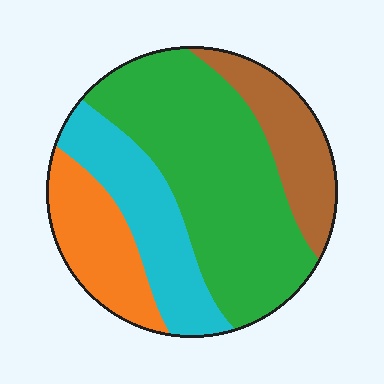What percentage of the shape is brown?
Brown covers 16% of the shape.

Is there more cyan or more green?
Green.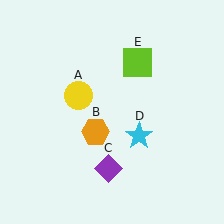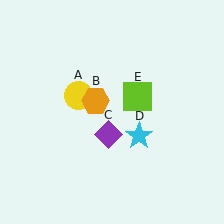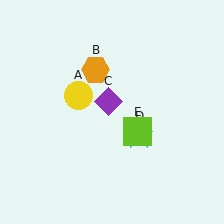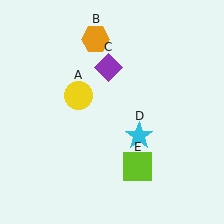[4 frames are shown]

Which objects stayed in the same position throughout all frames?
Yellow circle (object A) and cyan star (object D) remained stationary.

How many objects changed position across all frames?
3 objects changed position: orange hexagon (object B), purple diamond (object C), lime square (object E).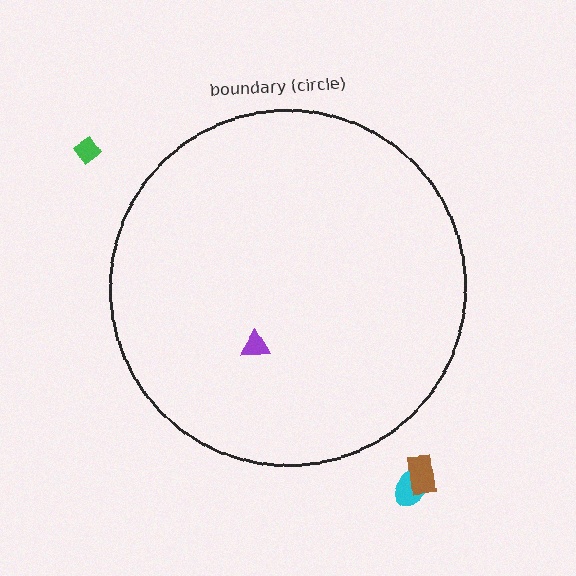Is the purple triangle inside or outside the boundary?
Inside.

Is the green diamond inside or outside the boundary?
Outside.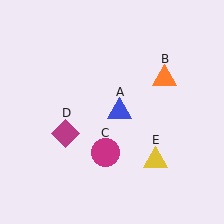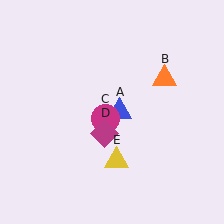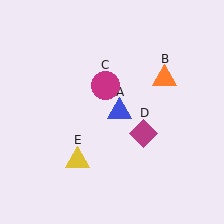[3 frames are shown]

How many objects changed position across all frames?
3 objects changed position: magenta circle (object C), magenta diamond (object D), yellow triangle (object E).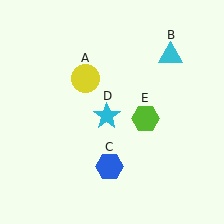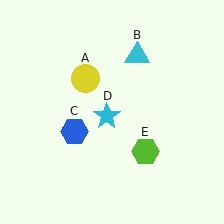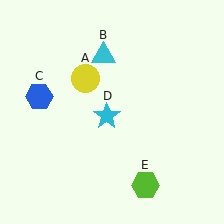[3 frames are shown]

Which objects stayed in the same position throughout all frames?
Yellow circle (object A) and cyan star (object D) remained stationary.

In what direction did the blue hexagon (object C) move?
The blue hexagon (object C) moved up and to the left.